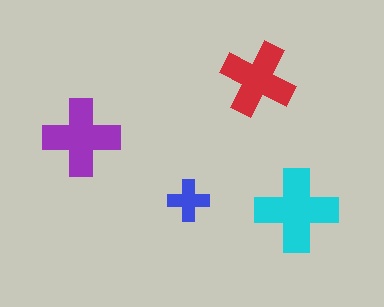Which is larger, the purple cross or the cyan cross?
The cyan one.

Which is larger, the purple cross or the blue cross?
The purple one.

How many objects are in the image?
There are 4 objects in the image.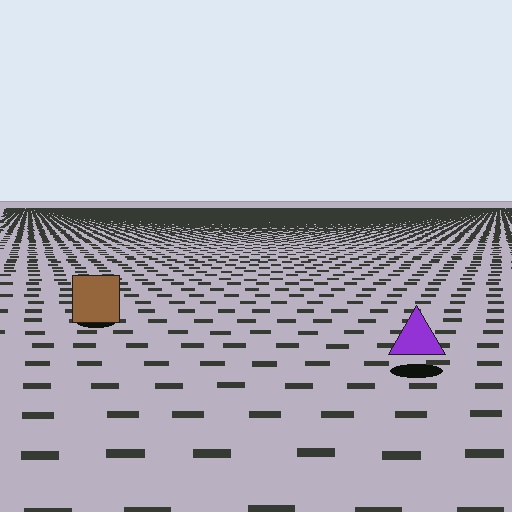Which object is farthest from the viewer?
The brown square is farthest from the viewer. It appears smaller and the ground texture around it is denser.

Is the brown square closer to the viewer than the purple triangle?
No. The purple triangle is closer — you can tell from the texture gradient: the ground texture is coarser near it.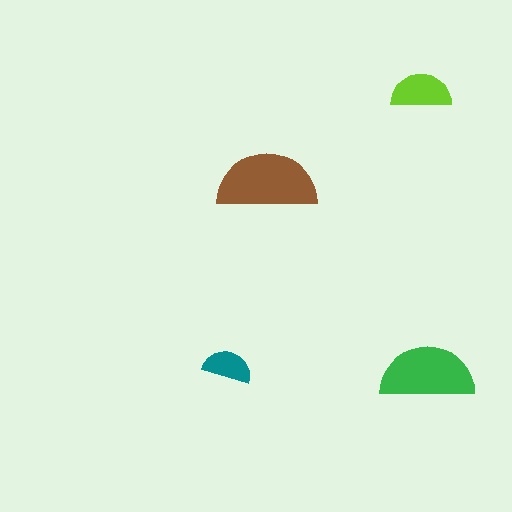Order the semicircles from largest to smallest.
the brown one, the green one, the lime one, the teal one.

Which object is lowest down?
The green semicircle is bottommost.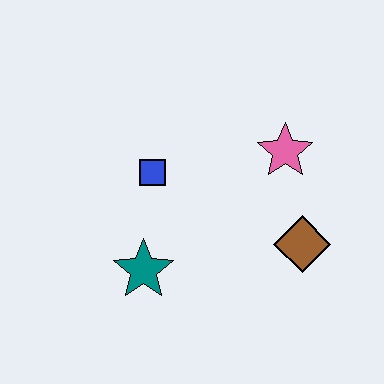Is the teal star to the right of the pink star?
No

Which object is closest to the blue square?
The teal star is closest to the blue square.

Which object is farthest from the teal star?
The pink star is farthest from the teal star.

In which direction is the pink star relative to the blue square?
The pink star is to the right of the blue square.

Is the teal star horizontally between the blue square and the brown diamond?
No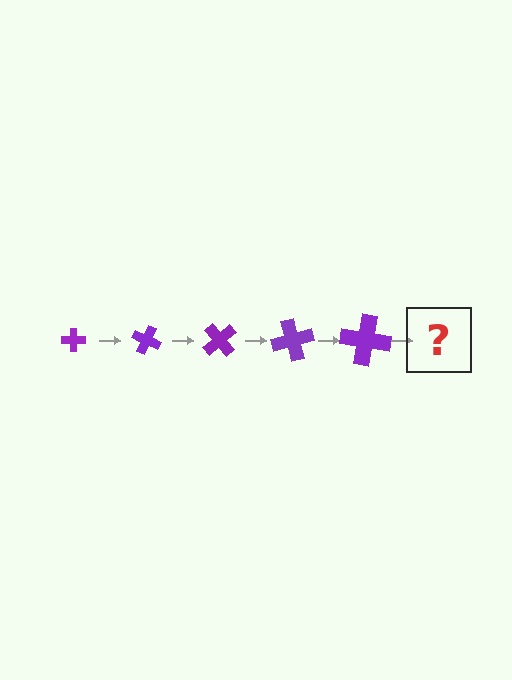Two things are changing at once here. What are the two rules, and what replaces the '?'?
The two rules are that the cross grows larger each step and it rotates 25 degrees each step. The '?' should be a cross, larger than the previous one and rotated 125 degrees from the start.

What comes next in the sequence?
The next element should be a cross, larger than the previous one and rotated 125 degrees from the start.